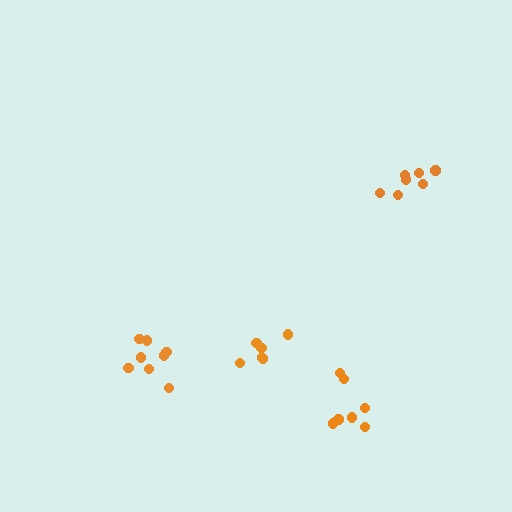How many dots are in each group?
Group 1: 8 dots, Group 2: 7 dots, Group 3: 6 dots, Group 4: 7 dots (28 total).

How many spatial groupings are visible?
There are 4 spatial groupings.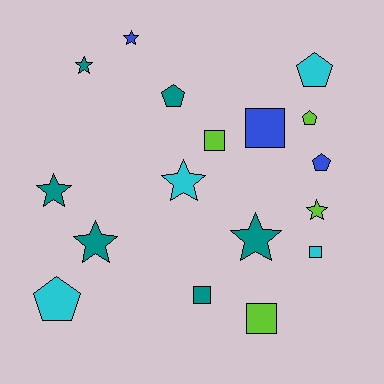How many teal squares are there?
There is 1 teal square.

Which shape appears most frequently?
Star, with 7 objects.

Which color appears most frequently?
Teal, with 6 objects.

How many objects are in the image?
There are 17 objects.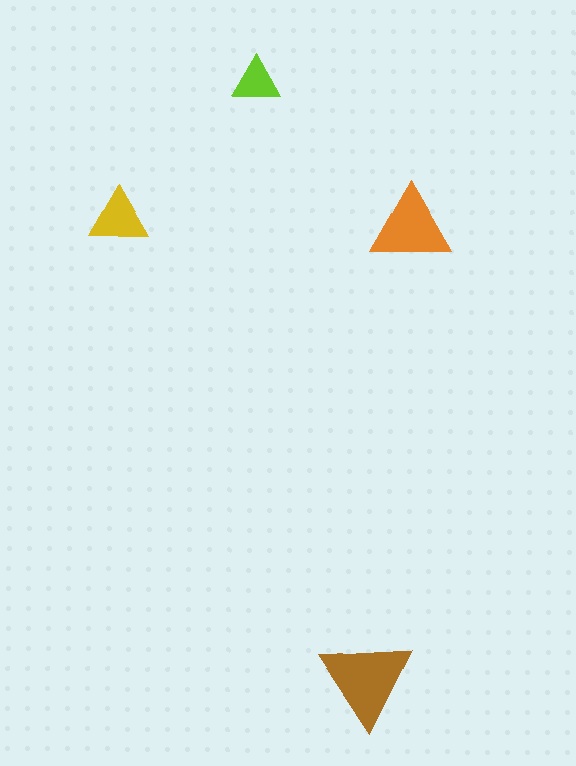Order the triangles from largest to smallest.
the brown one, the orange one, the yellow one, the lime one.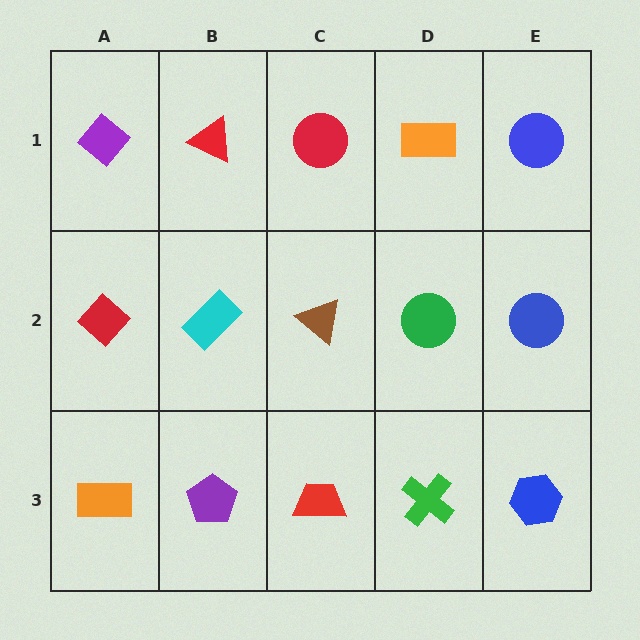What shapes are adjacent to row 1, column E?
A blue circle (row 2, column E), an orange rectangle (row 1, column D).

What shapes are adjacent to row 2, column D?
An orange rectangle (row 1, column D), a green cross (row 3, column D), a brown triangle (row 2, column C), a blue circle (row 2, column E).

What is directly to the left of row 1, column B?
A purple diamond.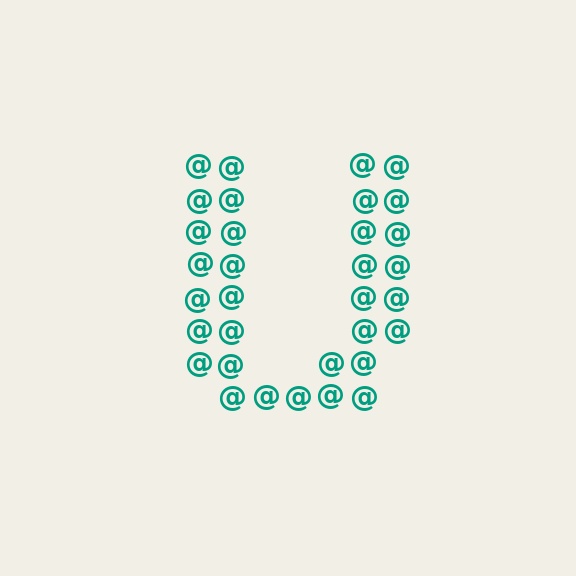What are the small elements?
The small elements are at signs.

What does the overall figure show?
The overall figure shows the letter U.